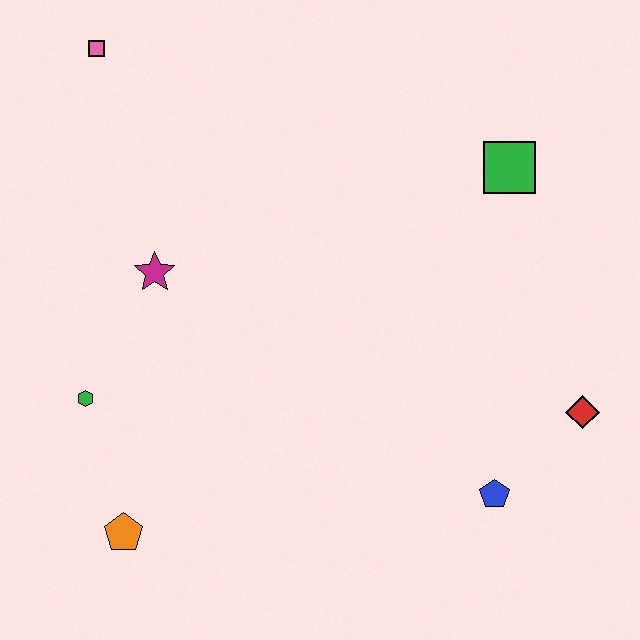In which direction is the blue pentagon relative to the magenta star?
The blue pentagon is to the right of the magenta star.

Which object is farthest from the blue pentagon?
The pink square is farthest from the blue pentagon.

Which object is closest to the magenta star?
The green hexagon is closest to the magenta star.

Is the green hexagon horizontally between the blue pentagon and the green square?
No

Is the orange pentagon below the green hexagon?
Yes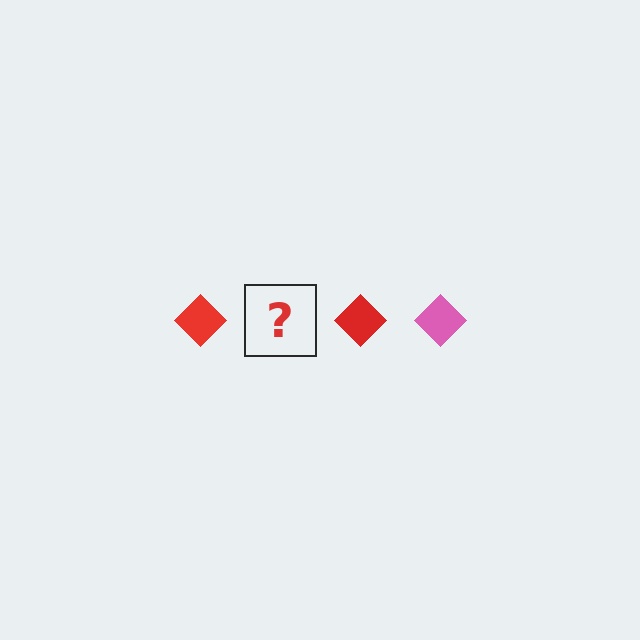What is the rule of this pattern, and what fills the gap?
The rule is that the pattern cycles through red, pink diamonds. The gap should be filled with a pink diamond.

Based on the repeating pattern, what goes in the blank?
The blank should be a pink diamond.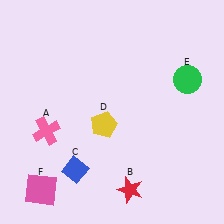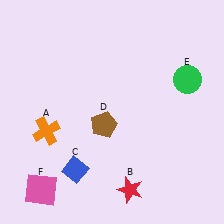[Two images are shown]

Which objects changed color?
A changed from pink to orange. D changed from yellow to brown.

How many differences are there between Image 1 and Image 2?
There are 2 differences between the two images.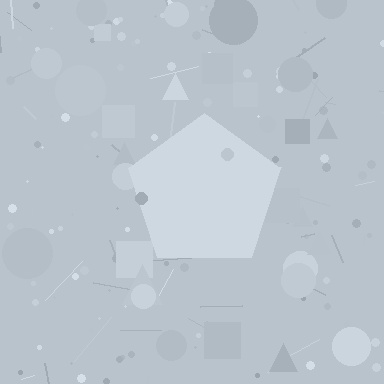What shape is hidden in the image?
A pentagon is hidden in the image.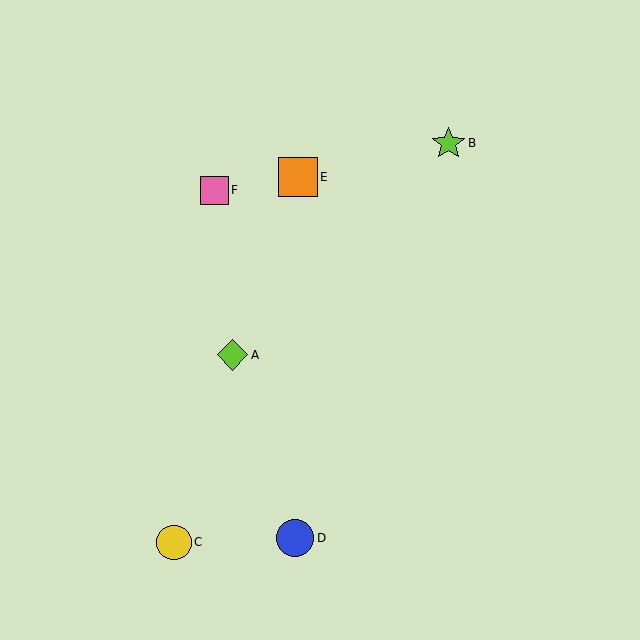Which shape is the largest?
The orange square (labeled E) is the largest.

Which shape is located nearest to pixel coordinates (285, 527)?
The blue circle (labeled D) at (295, 538) is nearest to that location.